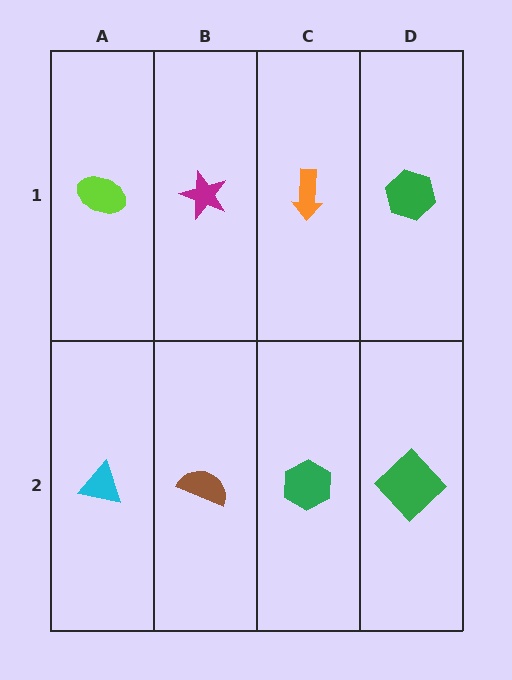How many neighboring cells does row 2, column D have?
2.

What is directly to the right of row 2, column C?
A green diamond.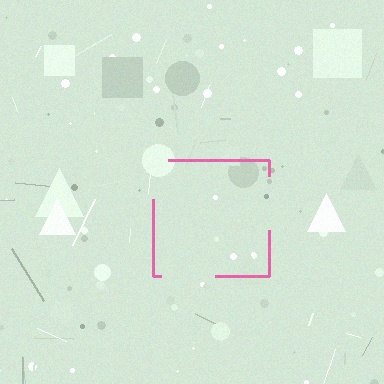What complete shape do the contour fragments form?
The contour fragments form a square.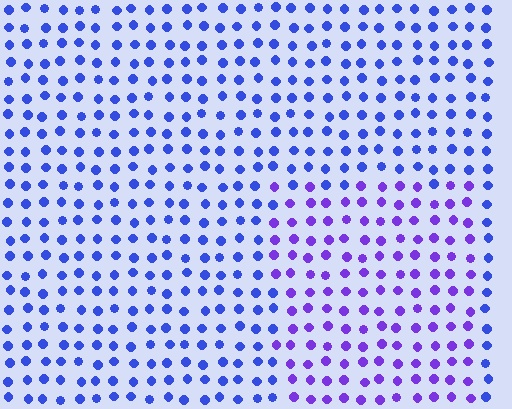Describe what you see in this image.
The image is filled with small blue elements in a uniform arrangement. A rectangle-shaped region is visible where the elements are tinted to a slightly different hue, forming a subtle color boundary.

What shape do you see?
I see a rectangle.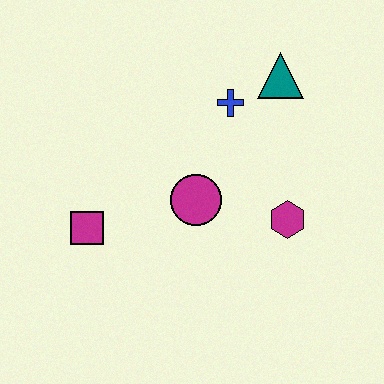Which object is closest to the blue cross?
The teal triangle is closest to the blue cross.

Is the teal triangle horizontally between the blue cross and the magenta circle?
No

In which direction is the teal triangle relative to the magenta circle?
The teal triangle is above the magenta circle.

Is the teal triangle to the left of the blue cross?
No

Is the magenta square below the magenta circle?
Yes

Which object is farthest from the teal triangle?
The magenta square is farthest from the teal triangle.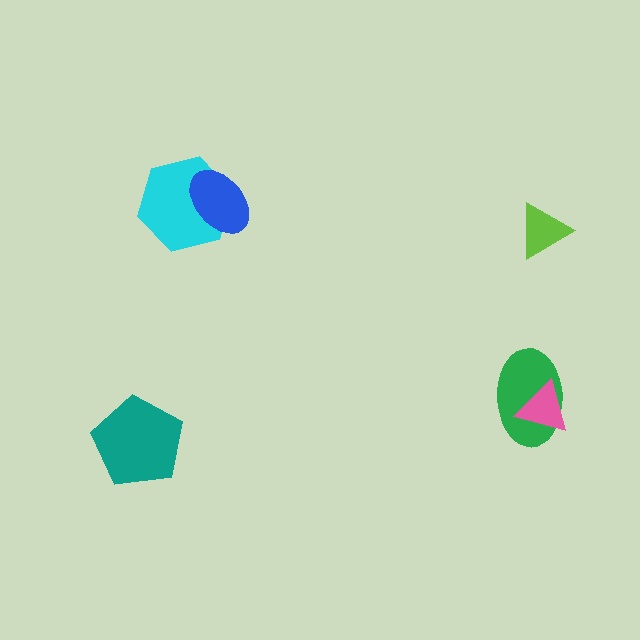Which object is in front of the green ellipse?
The pink triangle is in front of the green ellipse.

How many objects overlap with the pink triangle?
1 object overlaps with the pink triangle.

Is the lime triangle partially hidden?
No, no other shape covers it.